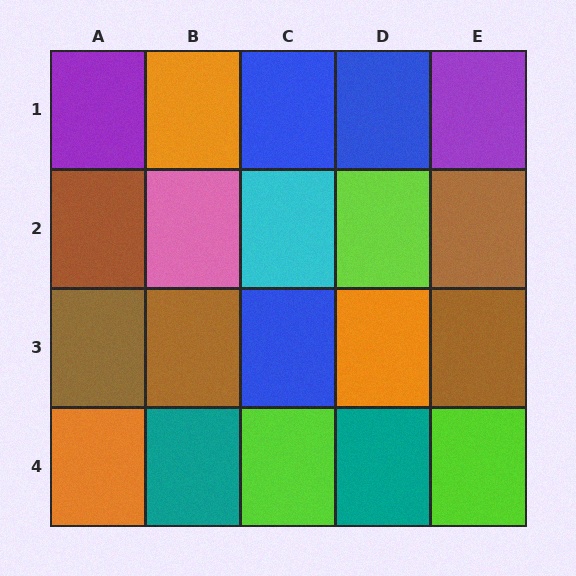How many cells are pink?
1 cell is pink.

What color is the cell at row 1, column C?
Blue.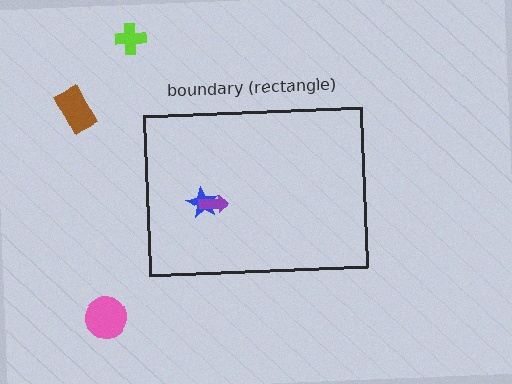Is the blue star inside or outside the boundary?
Inside.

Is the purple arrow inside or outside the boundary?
Inside.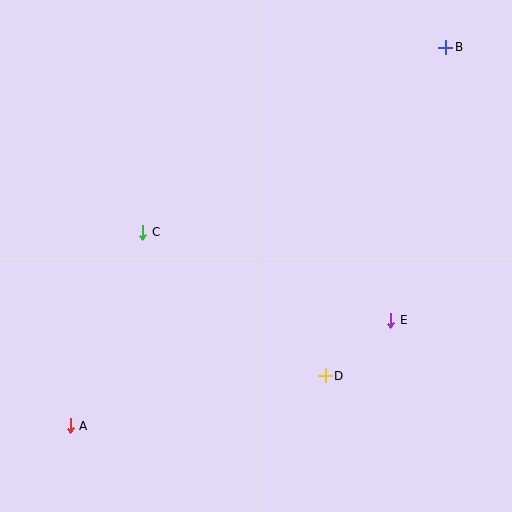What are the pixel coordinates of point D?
Point D is at (325, 376).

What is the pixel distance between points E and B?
The distance between E and B is 278 pixels.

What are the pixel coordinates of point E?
Point E is at (391, 320).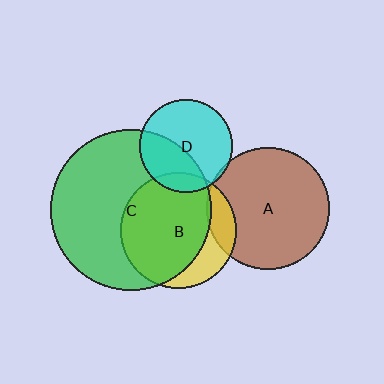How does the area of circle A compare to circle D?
Approximately 1.8 times.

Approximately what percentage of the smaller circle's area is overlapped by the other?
Approximately 15%.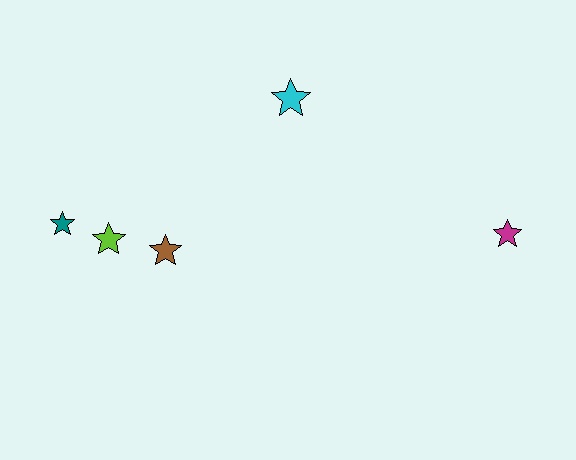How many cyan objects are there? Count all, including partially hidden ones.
There is 1 cyan object.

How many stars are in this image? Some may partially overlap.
There are 5 stars.